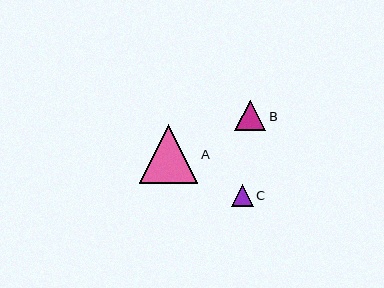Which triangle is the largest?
Triangle A is the largest with a size of approximately 59 pixels.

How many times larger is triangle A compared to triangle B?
Triangle A is approximately 1.9 times the size of triangle B.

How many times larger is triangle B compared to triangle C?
Triangle B is approximately 1.4 times the size of triangle C.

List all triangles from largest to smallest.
From largest to smallest: A, B, C.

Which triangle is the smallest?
Triangle C is the smallest with a size of approximately 22 pixels.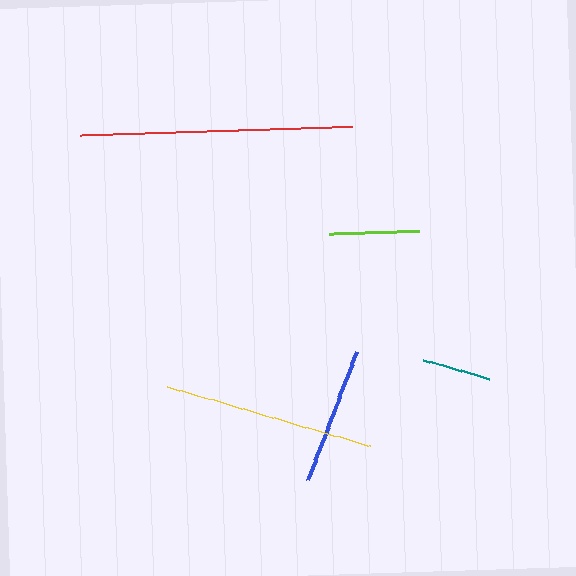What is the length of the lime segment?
The lime segment is approximately 89 pixels long.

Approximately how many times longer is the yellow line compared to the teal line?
The yellow line is approximately 3.1 times the length of the teal line.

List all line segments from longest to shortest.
From longest to shortest: red, yellow, blue, lime, teal.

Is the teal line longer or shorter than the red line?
The red line is longer than the teal line.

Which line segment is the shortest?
The teal line is the shortest at approximately 68 pixels.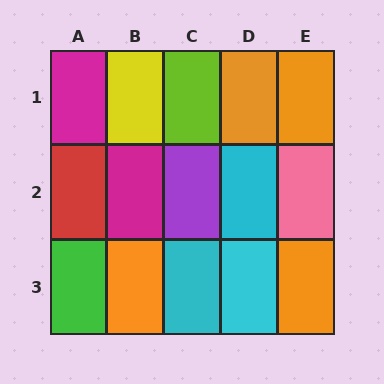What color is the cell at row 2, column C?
Purple.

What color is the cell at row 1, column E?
Orange.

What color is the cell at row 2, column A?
Red.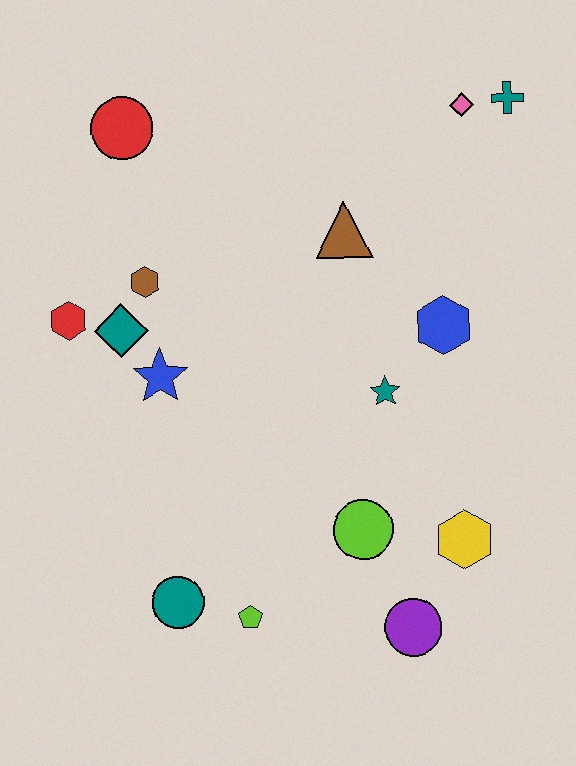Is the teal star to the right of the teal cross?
No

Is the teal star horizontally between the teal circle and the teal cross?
Yes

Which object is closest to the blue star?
The teal diamond is closest to the blue star.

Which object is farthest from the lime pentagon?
The teal cross is farthest from the lime pentagon.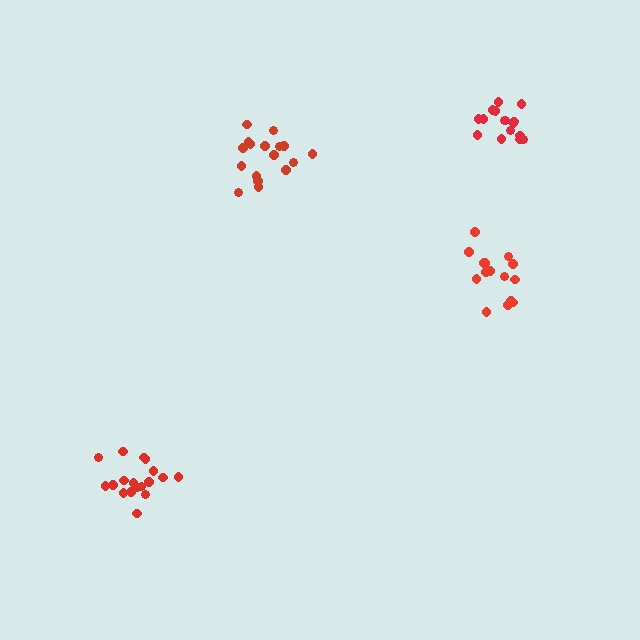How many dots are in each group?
Group 1: 15 dots, Group 2: 18 dots, Group 3: 16 dots, Group 4: 17 dots (66 total).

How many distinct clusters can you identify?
There are 4 distinct clusters.